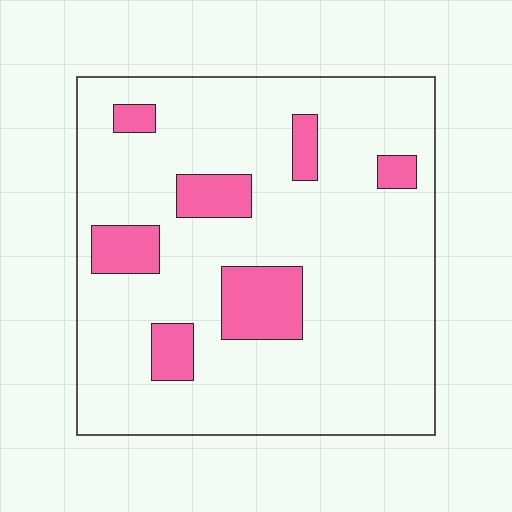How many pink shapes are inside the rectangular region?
7.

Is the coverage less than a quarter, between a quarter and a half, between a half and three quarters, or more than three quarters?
Less than a quarter.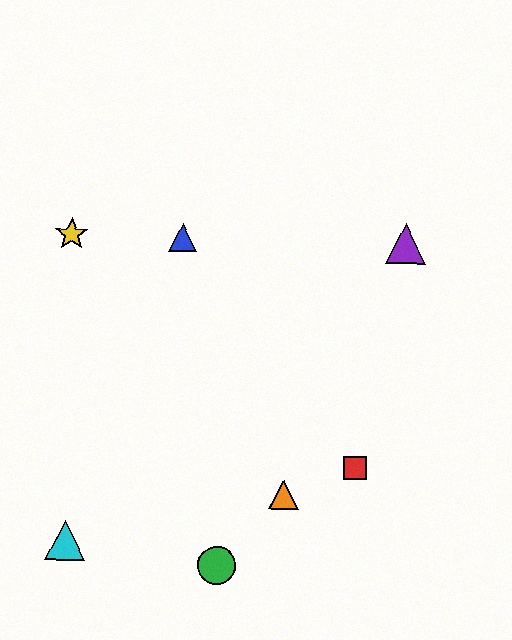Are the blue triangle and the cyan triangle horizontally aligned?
No, the blue triangle is at y≈237 and the cyan triangle is at y≈540.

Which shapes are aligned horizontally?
The blue triangle, the yellow star, the purple triangle are aligned horizontally.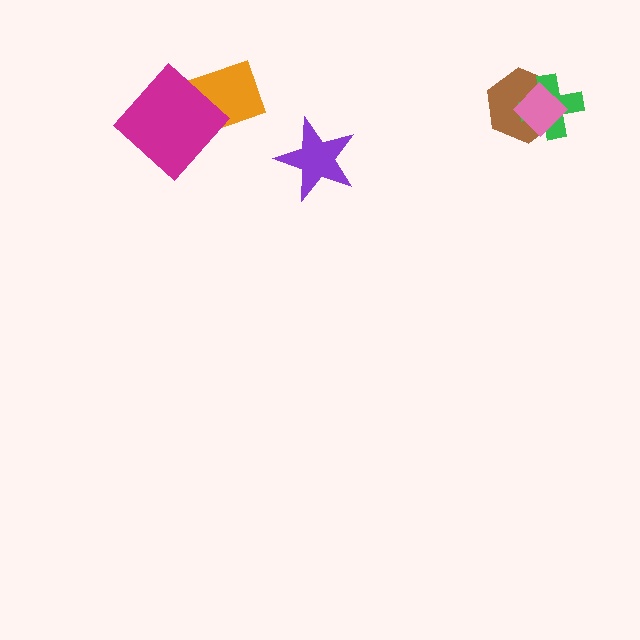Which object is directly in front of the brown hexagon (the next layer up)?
The green cross is directly in front of the brown hexagon.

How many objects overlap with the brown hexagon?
2 objects overlap with the brown hexagon.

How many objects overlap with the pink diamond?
2 objects overlap with the pink diamond.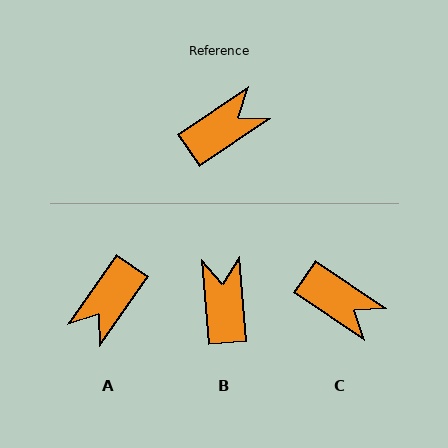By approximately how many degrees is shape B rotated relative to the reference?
Approximately 61 degrees counter-clockwise.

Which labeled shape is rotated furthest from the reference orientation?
A, about 159 degrees away.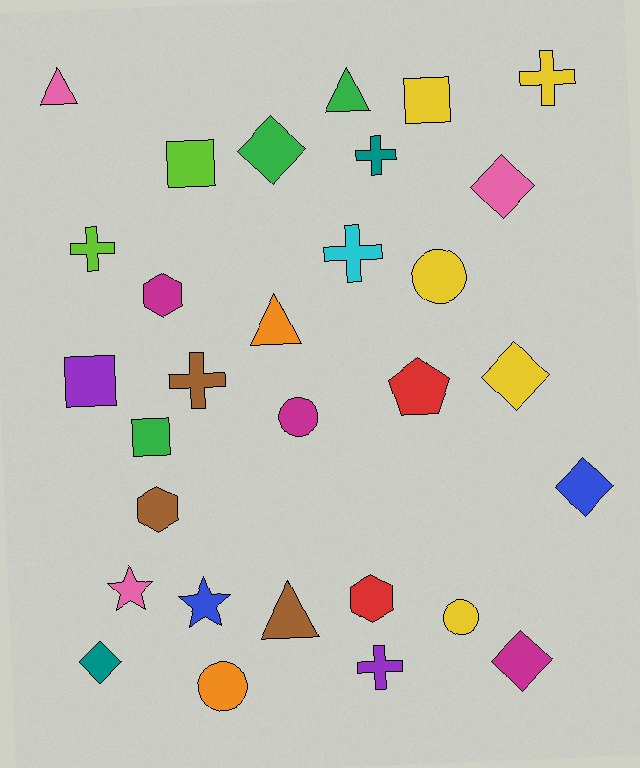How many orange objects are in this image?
There are 2 orange objects.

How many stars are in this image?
There are 2 stars.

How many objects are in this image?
There are 30 objects.